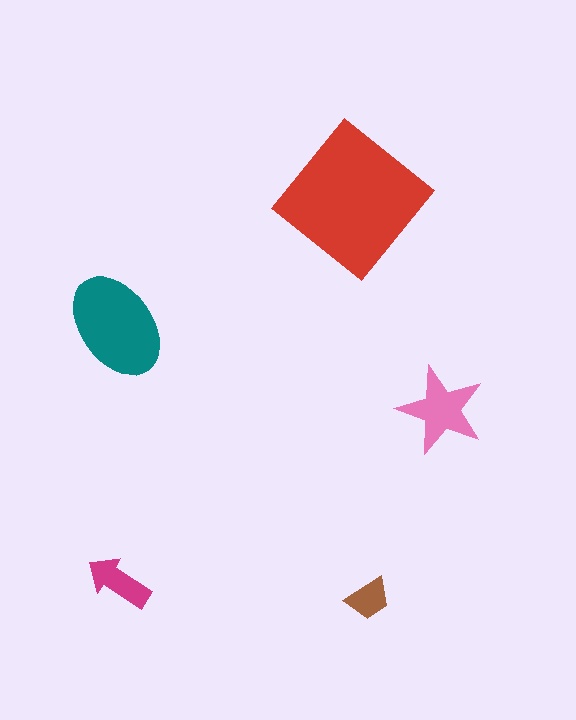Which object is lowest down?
The brown trapezoid is bottommost.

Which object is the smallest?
The brown trapezoid.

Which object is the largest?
The red diamond.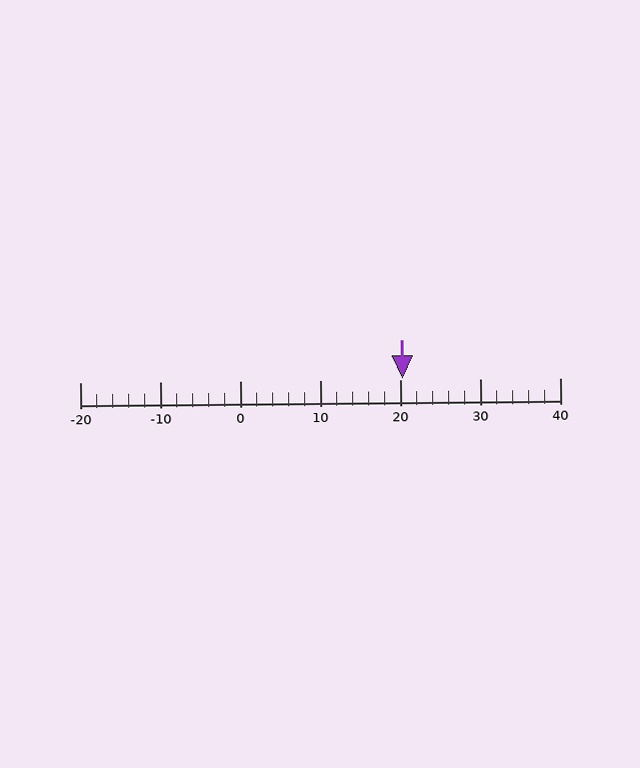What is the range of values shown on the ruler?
The ruler shows values from -20 to 40.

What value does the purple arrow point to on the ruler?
The purple arrow points to approximately 20.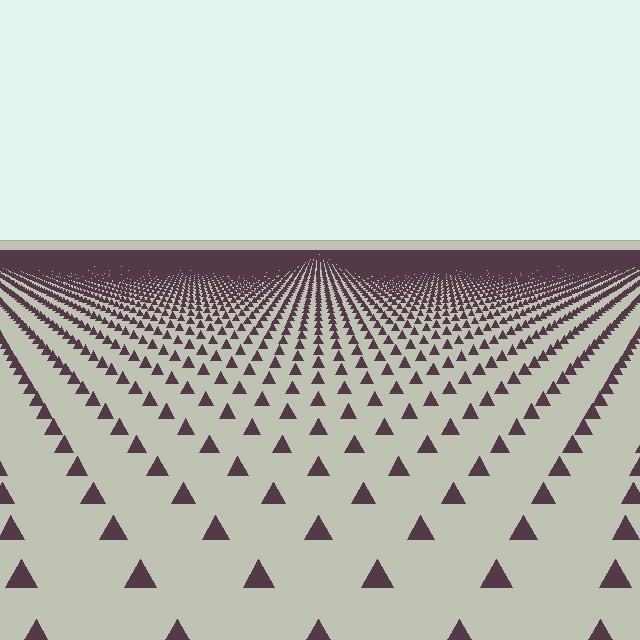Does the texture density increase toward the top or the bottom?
Density increases toward the top.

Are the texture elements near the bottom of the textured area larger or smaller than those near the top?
Larger. Near the bottom, elements are closer to the viewer and appear at a bigger on-screen size.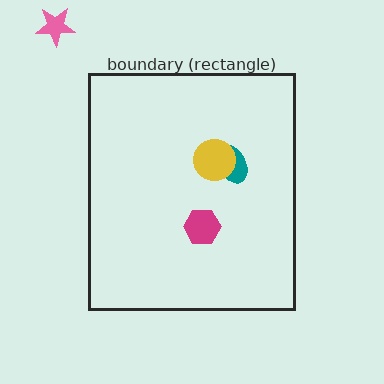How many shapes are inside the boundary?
3 inside, 1 outside.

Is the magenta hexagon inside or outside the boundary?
Inside.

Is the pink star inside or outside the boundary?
Outside.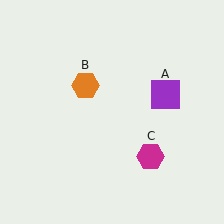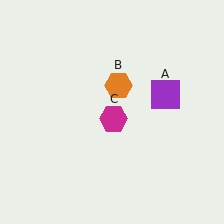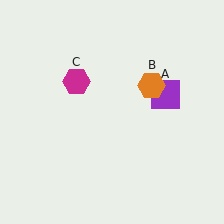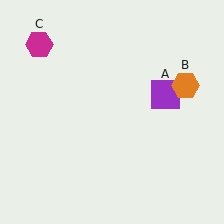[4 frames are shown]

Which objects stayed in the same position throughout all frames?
Purple square (object A) remained stationary.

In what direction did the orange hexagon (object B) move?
The orange hexagon (object B) moved right.